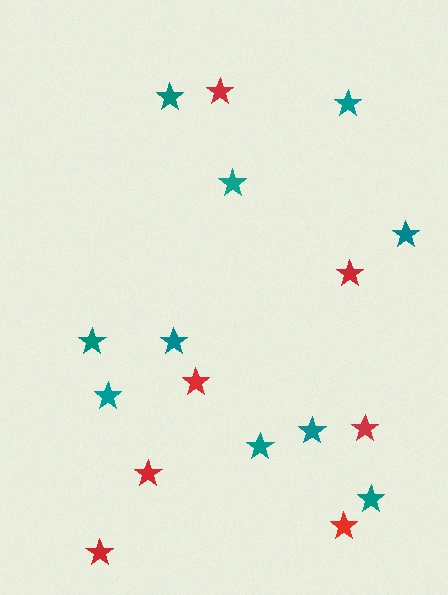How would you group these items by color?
There are 2 groups: one group of teal stars (10) and one group of red stars (7).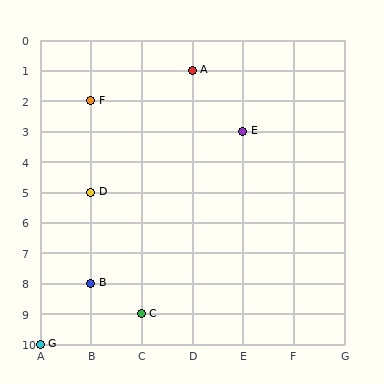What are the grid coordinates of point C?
Point C is at grid coordinates (C, 9).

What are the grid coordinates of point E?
Point E is at grid coordinates (E, 3).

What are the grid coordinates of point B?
Point B is at grid coordinates (B, 8).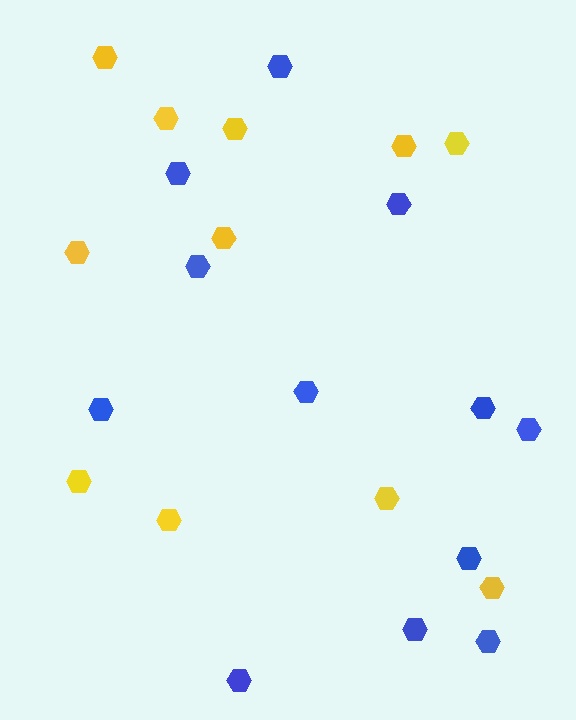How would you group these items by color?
There are 2 groups: one group of yellow hexagons (11) and one group of blue hexagons (12).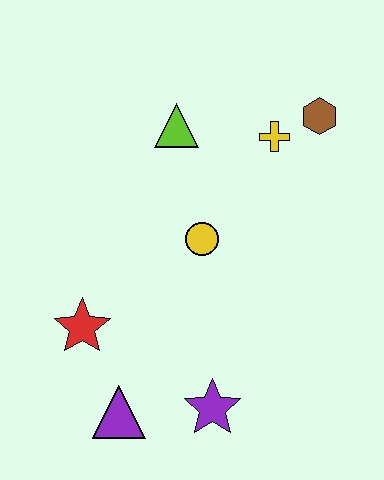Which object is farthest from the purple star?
The brown hexagon is farthest from the purple star.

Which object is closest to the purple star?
The purple triangle is closest to the purple star.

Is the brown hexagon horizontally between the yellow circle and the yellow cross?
No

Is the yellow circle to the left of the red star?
No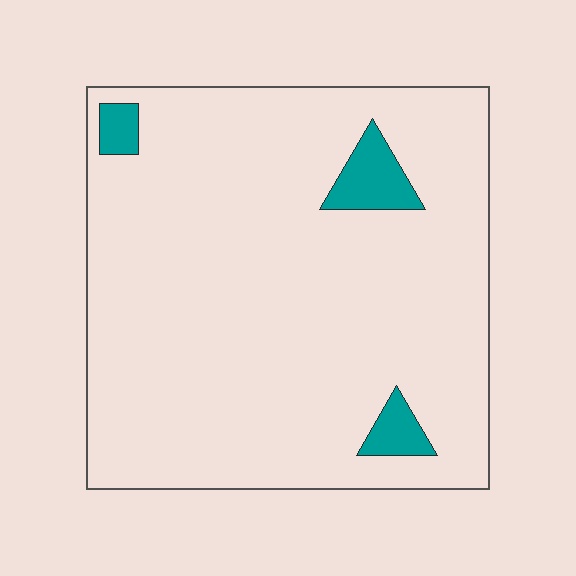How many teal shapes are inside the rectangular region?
3.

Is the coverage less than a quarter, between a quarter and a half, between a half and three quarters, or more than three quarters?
Less than a quarter.